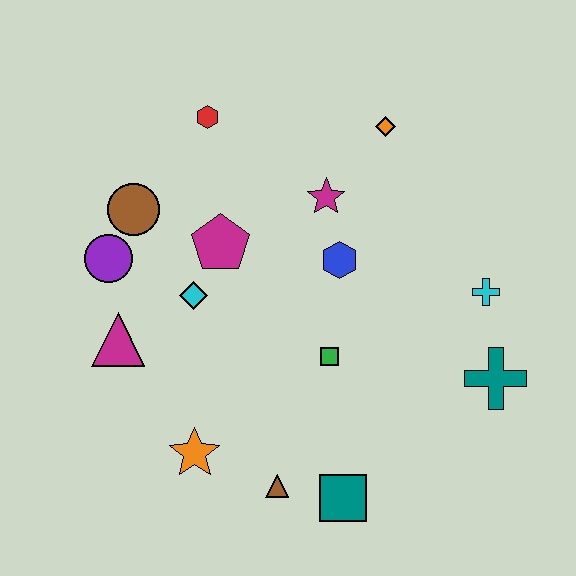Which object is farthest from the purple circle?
The teal cross is farthest from the purple circle.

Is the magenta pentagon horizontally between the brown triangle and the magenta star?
No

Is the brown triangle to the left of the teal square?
Yes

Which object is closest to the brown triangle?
The teal square is closest to the brown triangle.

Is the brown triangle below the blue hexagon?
Yes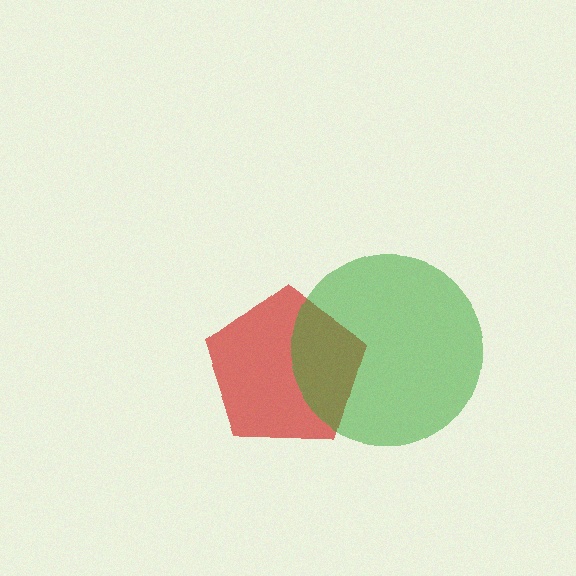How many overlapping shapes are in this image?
There are 2 overlapping shapes in the image.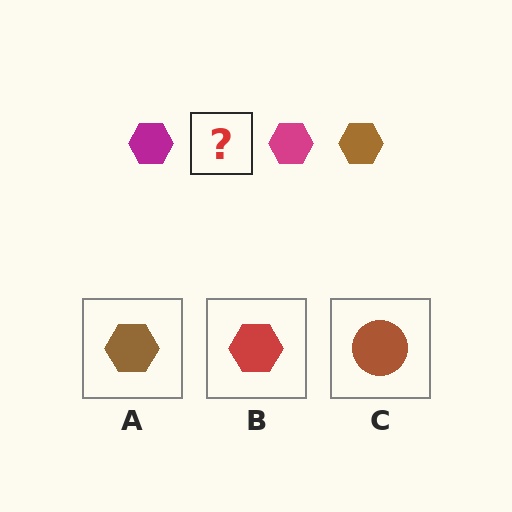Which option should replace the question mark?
Option A.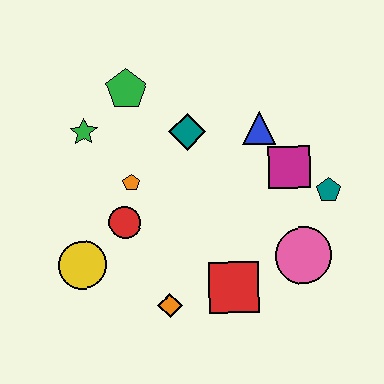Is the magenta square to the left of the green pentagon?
No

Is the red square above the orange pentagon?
No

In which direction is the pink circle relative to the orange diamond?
The pink circle is to the right of the orange diamond.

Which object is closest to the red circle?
The orange pentagon is closest to the red circle.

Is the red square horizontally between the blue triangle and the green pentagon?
Yes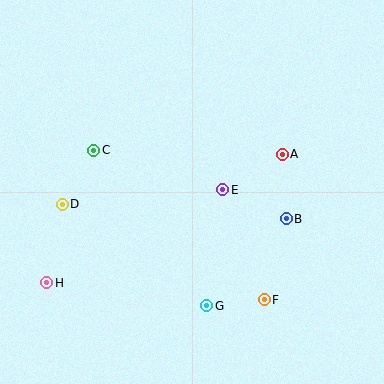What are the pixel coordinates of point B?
Point B is at (286, 219).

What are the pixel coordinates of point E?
Point E is at (223, 190).